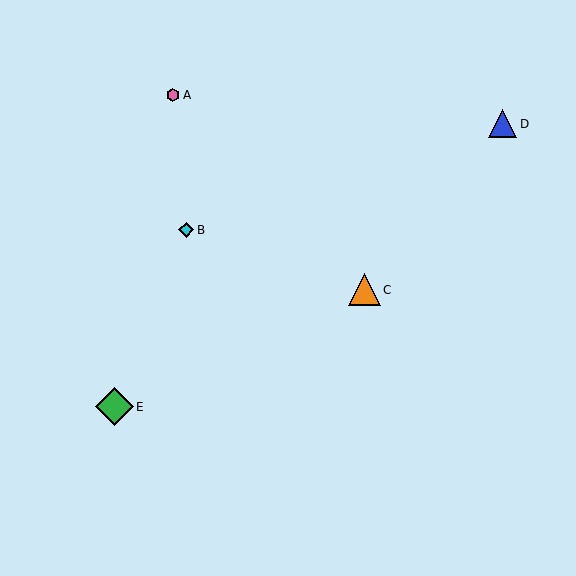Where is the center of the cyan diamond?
The center of the cyan diamond is at (186, 230).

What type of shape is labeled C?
Shape C is an orange triangle.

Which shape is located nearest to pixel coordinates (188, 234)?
The cyan diamond (labeled B) at (186, 230) is nearest to that location.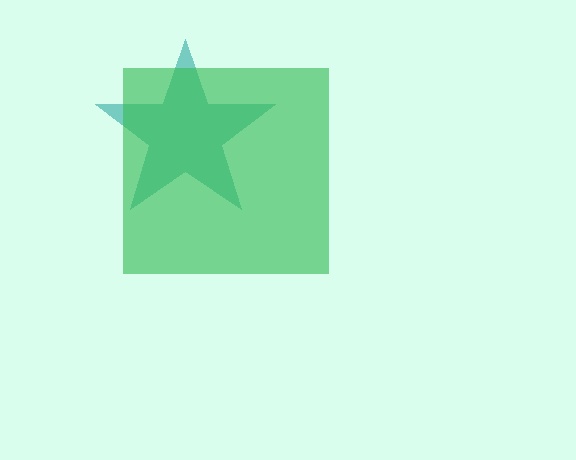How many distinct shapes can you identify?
There are 2 distinct shapes: a teal star, a green square.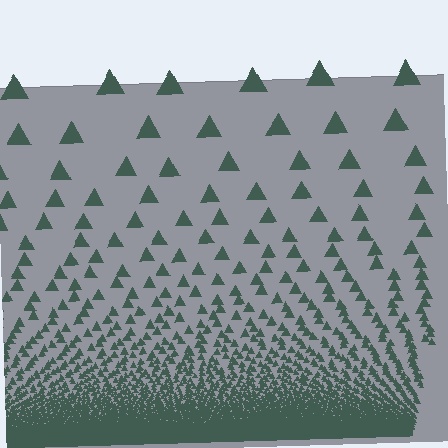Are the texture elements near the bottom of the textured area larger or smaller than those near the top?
Smaller. The gradient is inverted — elements near the bottom are smaller and denser.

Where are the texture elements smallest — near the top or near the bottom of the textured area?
Near the bottom.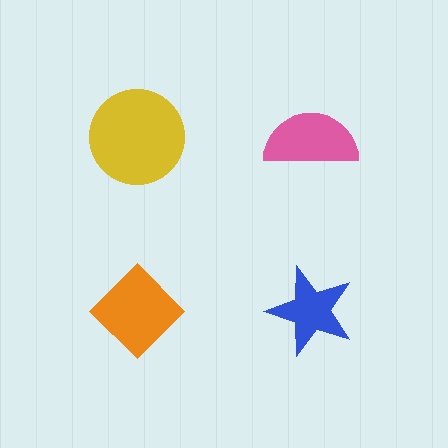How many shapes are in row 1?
2 shapes.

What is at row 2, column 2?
A blue star.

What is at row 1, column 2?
A pink semicircle.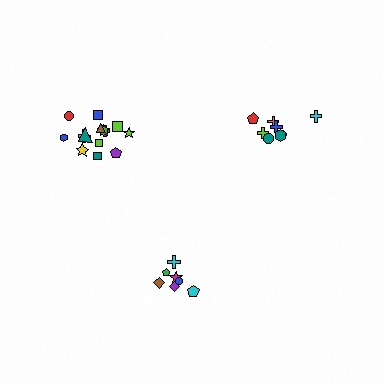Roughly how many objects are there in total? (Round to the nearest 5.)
Roughly 30 objects in total.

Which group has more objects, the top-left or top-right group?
The top-left group.